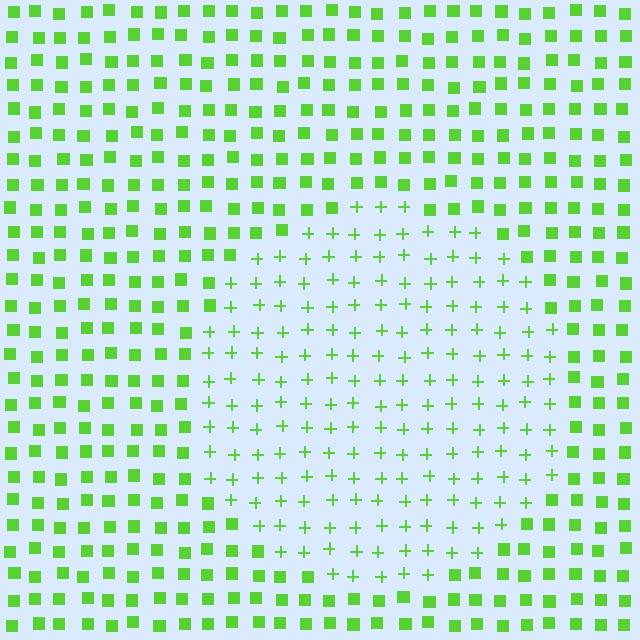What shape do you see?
I see a circle.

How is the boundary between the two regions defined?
The boundary is defined by a change in element shape: plus signs inside vs. squares outside. All elements share the same color and spacing.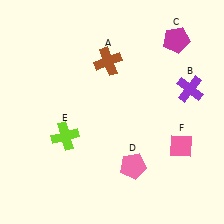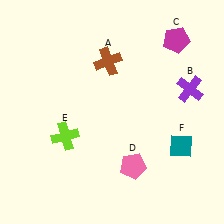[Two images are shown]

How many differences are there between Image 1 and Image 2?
There is 1 difference between the two images.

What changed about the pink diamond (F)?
In Image 1, F is pink. In Image 2, it changed to teal.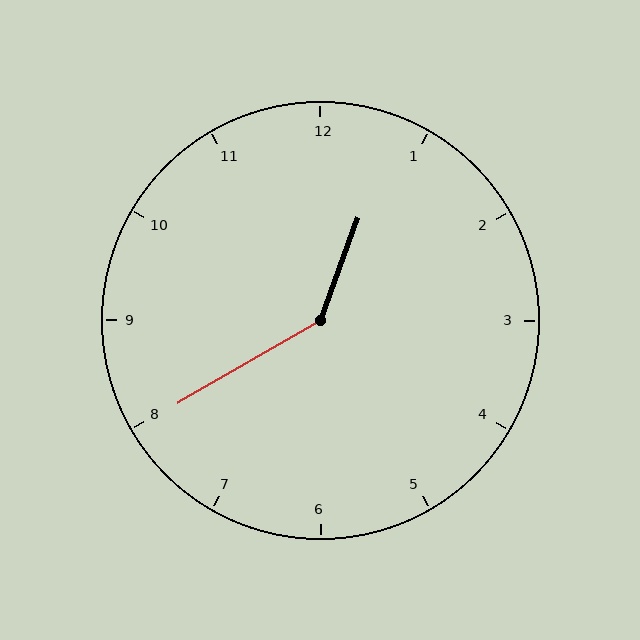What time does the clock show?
12:40.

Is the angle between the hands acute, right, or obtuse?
It is obtuse.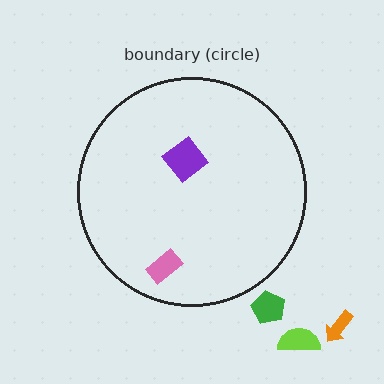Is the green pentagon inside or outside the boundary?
Outside.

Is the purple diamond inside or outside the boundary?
Inside.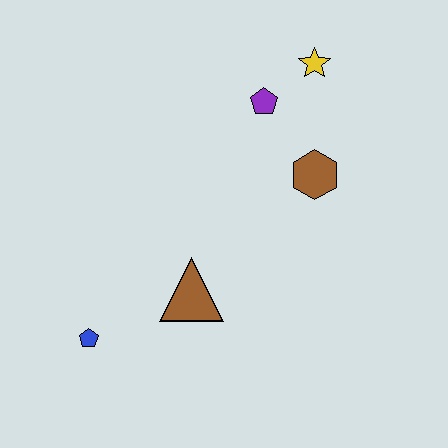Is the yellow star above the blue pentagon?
Yes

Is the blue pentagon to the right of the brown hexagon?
No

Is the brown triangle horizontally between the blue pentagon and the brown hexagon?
Yes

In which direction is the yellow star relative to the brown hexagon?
The yellow star is above the brown hexagon.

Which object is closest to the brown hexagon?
The purple pentagon is closest to the brown hexagon.